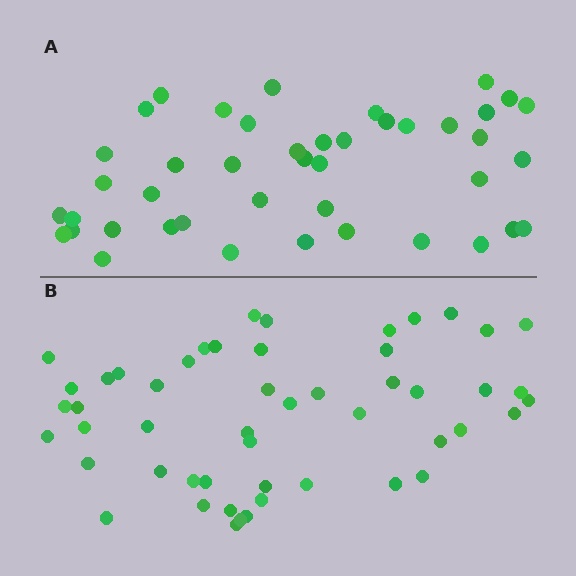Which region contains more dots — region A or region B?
Region B (the bottom region) has more dots.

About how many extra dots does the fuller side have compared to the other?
Region B has roughly 8 or so more dots than region A.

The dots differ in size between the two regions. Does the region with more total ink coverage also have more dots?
No. Region A has more total ink coverage because its dots are larger, but region B actually contains more individual dots. Total area can be misleading — the number of items is what matters here.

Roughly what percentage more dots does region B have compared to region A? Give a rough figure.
About 20% more.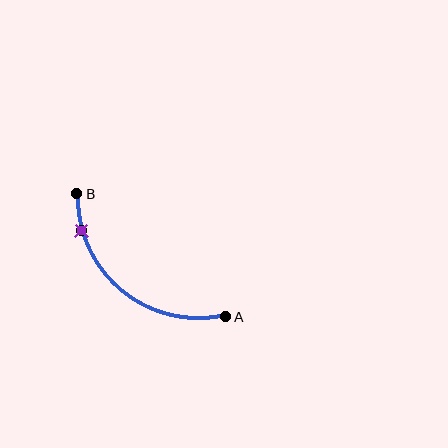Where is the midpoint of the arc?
The arc midpoint is the point on the curve farthest from the straight line joining A and B. It sits below and to the left of that line.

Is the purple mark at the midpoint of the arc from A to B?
No. The purple mark lies on the arc but is closer to endpoint B. The arc midpoint would be at the point on the curve equidistant along the arc from both A and B.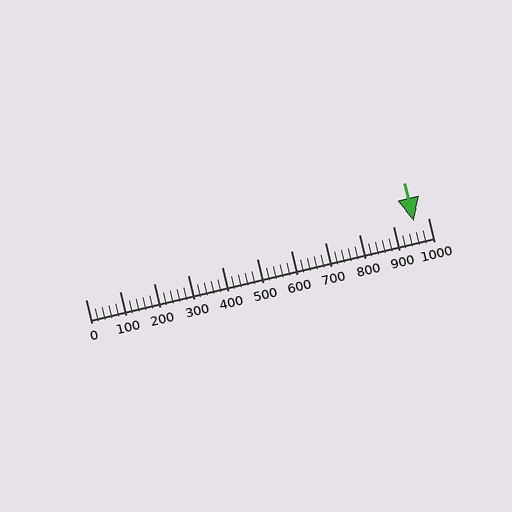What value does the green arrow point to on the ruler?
The green arrow points to approximately 960.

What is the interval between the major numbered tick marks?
The major tick marks are spaced 100 units apart.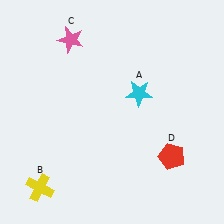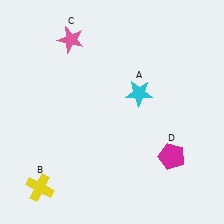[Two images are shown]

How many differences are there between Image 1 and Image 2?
There is 1 difference between the two images.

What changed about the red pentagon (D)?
In Image 1, D is red. In Image 2, it changed to magenta.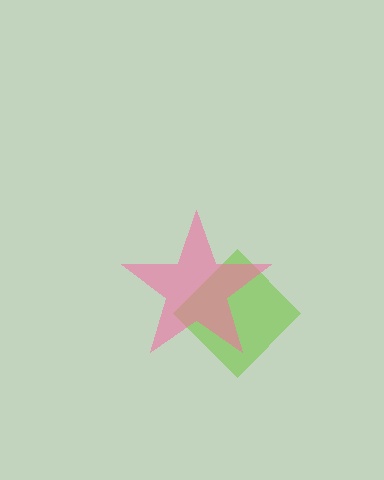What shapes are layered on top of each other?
The layered shapes are: a lime diamond, a pink star.